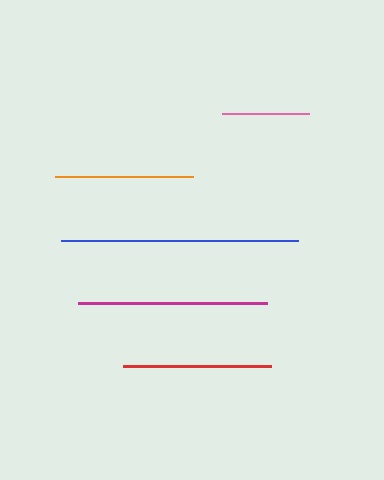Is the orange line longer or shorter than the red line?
The red line is longer than the orange line.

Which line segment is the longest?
The blue line is the longest at approximately 237 pixels.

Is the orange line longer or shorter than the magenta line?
The magenta line is longer than the orange line.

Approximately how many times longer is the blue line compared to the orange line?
The blue line is approximately 1.7 times the length of the orange line.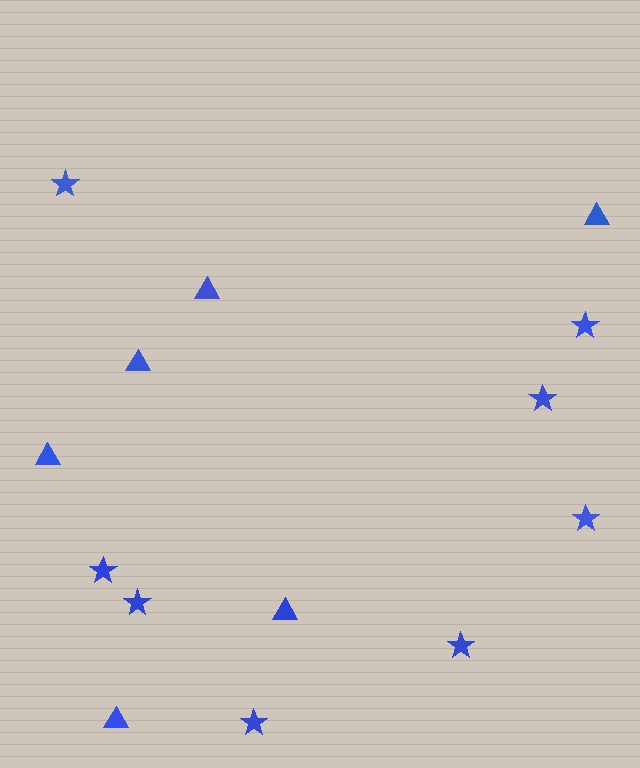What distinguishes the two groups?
There are 2 groups: one group of triangles (6) and one group of stars (8).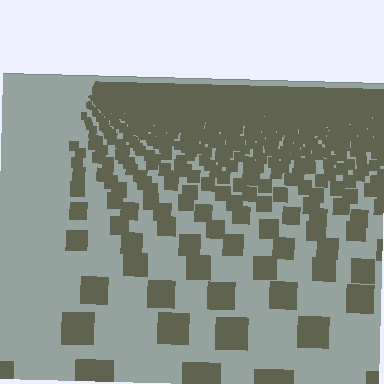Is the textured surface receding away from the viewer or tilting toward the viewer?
The surface is receding away from the viewer. Texture elements get smaller and denser toward the top.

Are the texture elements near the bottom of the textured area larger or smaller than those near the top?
Larger. Near the bottom, elements are closer to the viewer and appear at a bigger on-screen size.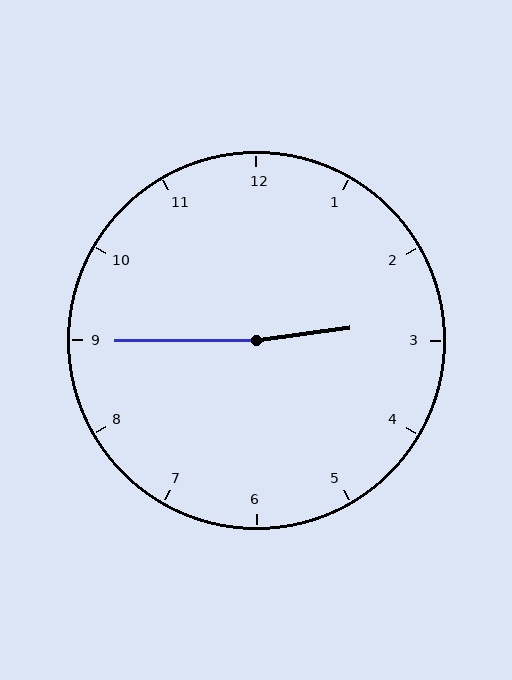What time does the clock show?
2:45.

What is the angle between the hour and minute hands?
Approximately 172 degrees.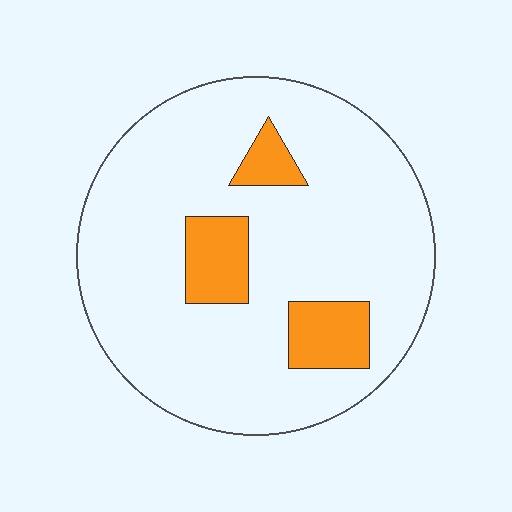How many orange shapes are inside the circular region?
3.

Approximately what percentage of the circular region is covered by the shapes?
Approximately 15%.